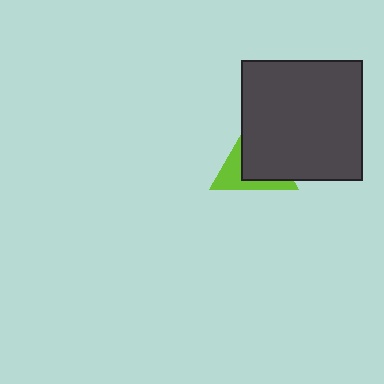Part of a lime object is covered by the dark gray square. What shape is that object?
It is a triangle.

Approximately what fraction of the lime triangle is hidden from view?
Roughly 62% of the lime triangle is hidden behind the dark gray square.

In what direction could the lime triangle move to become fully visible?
The lime triangle could move toward the lower-left. That would shift it out from behind the dark gray square entirely.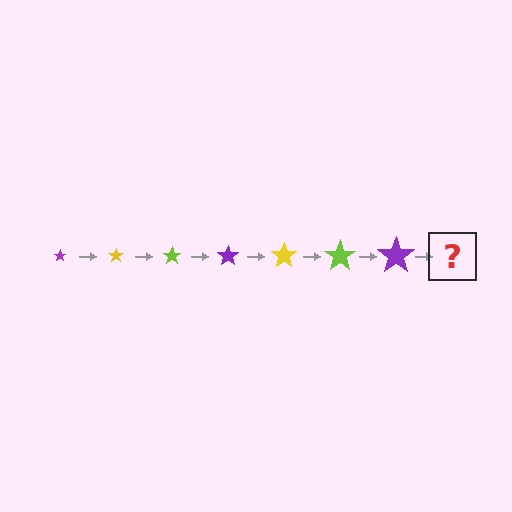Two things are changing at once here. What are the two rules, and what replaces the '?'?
The two rules are that the star grows larger each step and the color cycles through purple, yellow, and lime. The '?' should be a yellow star, larger than the previous one.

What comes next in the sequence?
The next element should be a yellow star, larger than the previous one.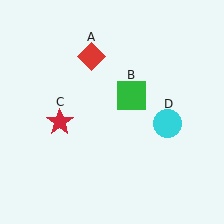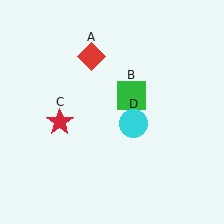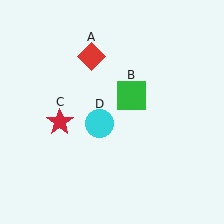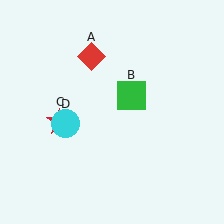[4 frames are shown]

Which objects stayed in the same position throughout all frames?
Red diamond (object A) and green square (object B) and red star (object C) remained stationary.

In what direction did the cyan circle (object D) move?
The cyan circle (object D) moved left.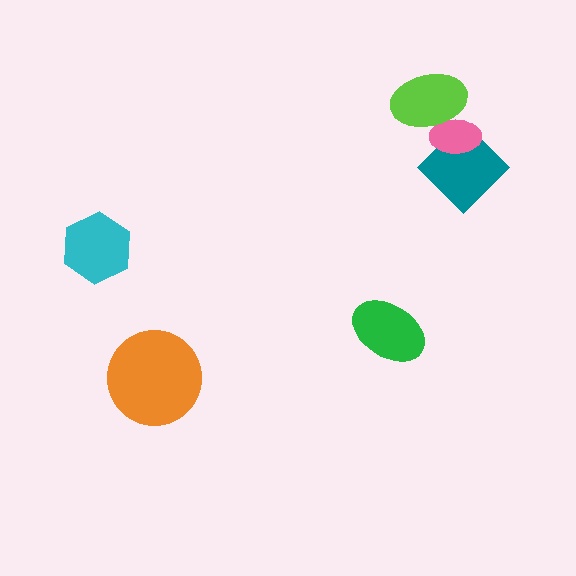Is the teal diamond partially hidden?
Yes, it is partially covered by another shape.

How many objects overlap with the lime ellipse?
2 objects overlap with the lime ellipse.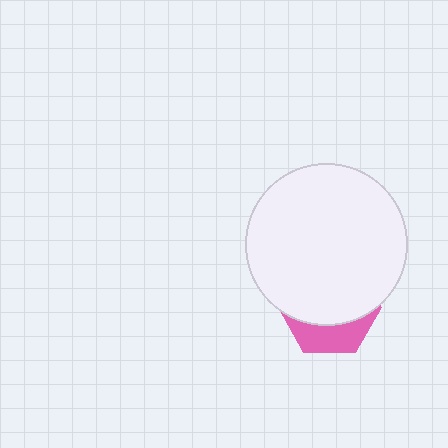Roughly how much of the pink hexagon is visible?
A small part of it is visible (roughly 32%).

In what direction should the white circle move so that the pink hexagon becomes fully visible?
The white circle should move up. That is the shortest direction to clear the overlap and leave the pink hexagon fully visible.